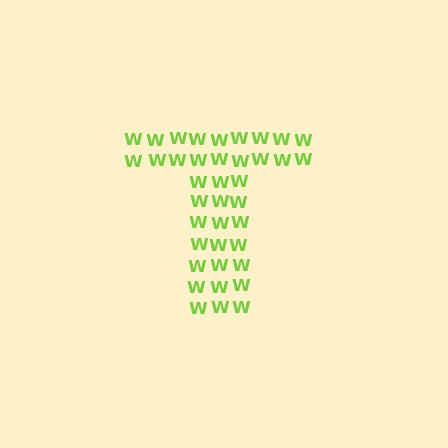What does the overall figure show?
The overall figure shows the letter T.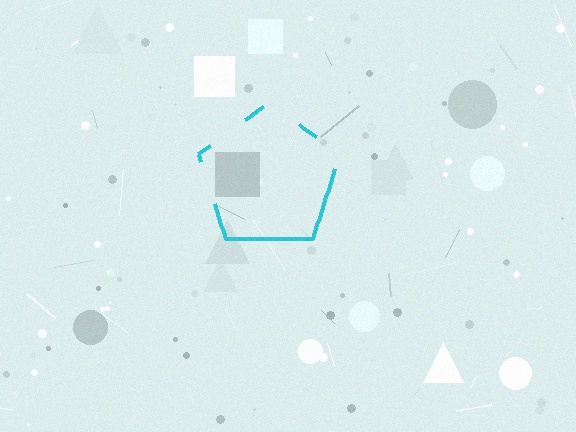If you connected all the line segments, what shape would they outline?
They would outline a pentagon.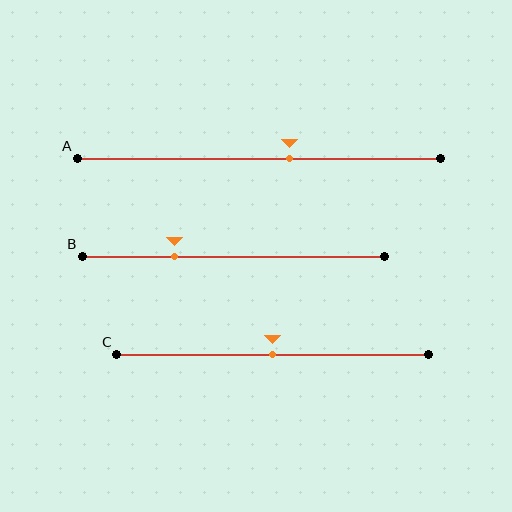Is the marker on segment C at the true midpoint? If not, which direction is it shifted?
Yes, the marker on segment C is at the true midpoint.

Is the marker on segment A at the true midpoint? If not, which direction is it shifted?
No, the marker on segment A is shifted to the right by about 9% of the segment length.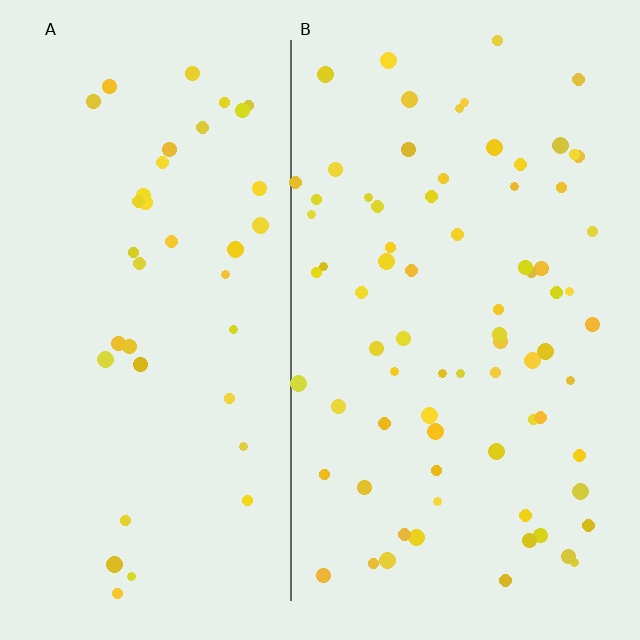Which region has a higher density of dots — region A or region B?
B (the right).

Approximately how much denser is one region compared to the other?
Approximately 1.9× — region B over region A.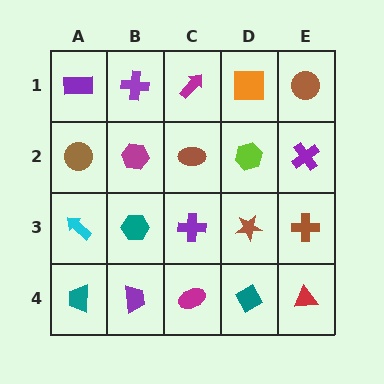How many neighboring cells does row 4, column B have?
3.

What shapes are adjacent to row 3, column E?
A purple cross (row 2, column E), a red triangle (row 4, column E), a brown star (row 3, column D).